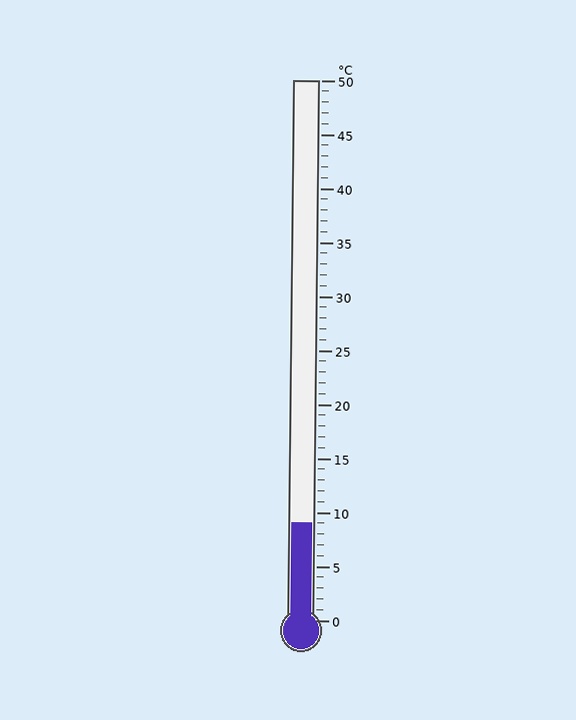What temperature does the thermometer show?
The thermometer shows approximately 9°C.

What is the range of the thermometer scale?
The thermometer scale ranges from 0°C to 50°C.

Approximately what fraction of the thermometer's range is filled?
The thermometer is filled to approximately 20% of its range.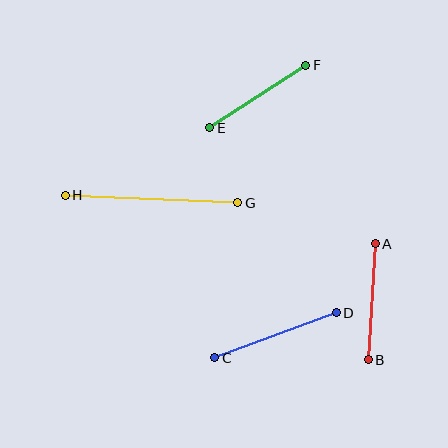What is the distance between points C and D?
The distance is approximately 130 pixels.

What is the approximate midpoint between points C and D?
The midpoint is at approximately (275, 335) pixels.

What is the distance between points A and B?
The distance is approximately 116 pixels.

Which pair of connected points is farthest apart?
Points G and H are farthest apart.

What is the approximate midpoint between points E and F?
The midpoint is at approximately (258, 97) pixels.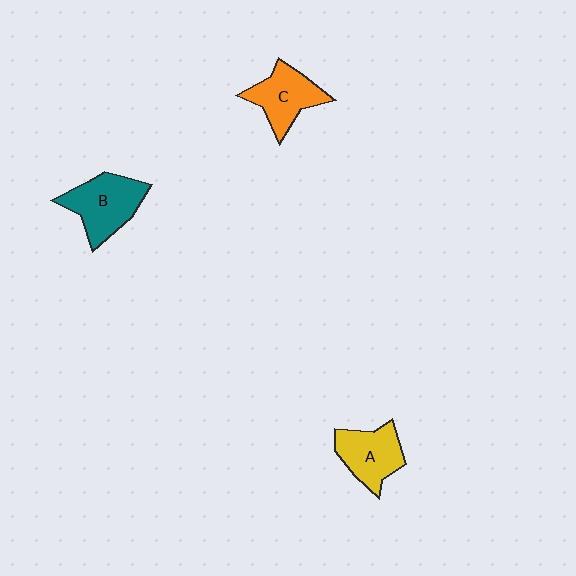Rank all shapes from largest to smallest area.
From largest to smallest: B (teal), C (orange), A (yellow).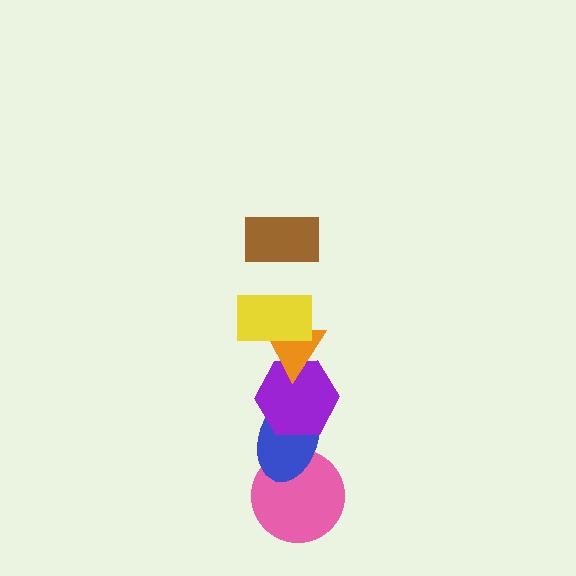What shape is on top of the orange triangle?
The yellow rectangle is on top of the orange triangle.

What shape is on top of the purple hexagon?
The orange triangle is on top of the purple hexagon.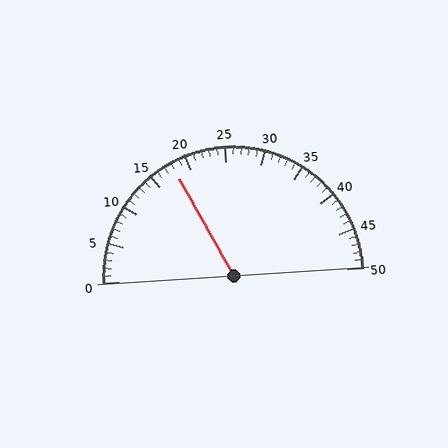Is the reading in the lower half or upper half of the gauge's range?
The reading is in the lower half of the range (0 to 50).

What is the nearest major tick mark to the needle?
The nearest major tick mark is 20.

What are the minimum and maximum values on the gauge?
The gauge ranges from 0 to 50.